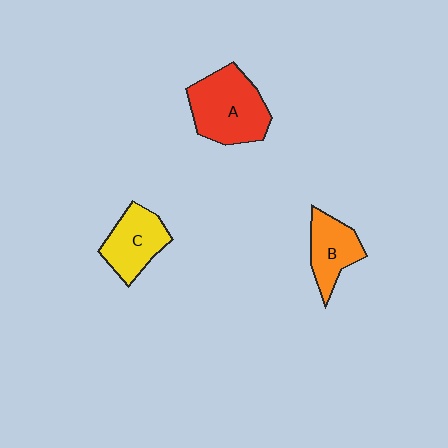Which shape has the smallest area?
Shape B (orange).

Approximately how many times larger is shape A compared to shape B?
Approximately 1.6 times.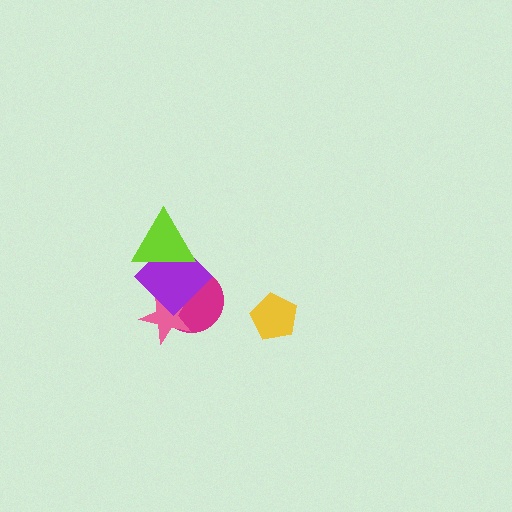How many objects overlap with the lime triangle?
1 object overlaps with the lime triangle.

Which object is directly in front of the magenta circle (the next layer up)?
The pink star is directly in front of the magenta circle.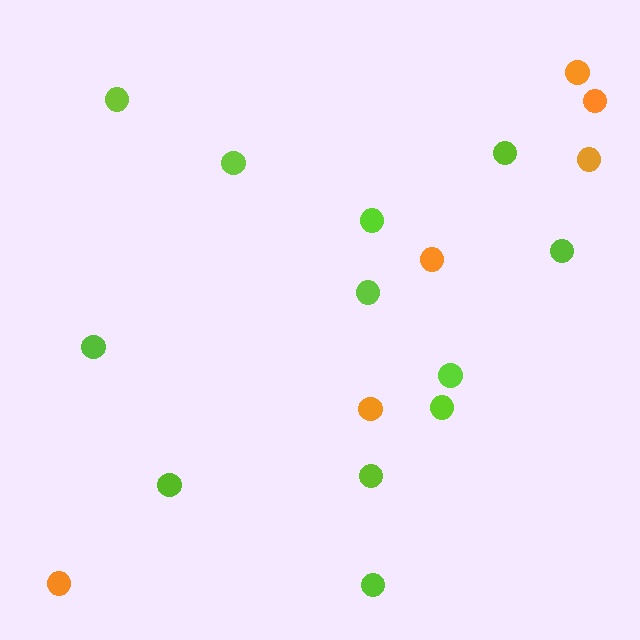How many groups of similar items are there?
There are 2 groups: one group of lime circles (12) and one group of orange circles (6).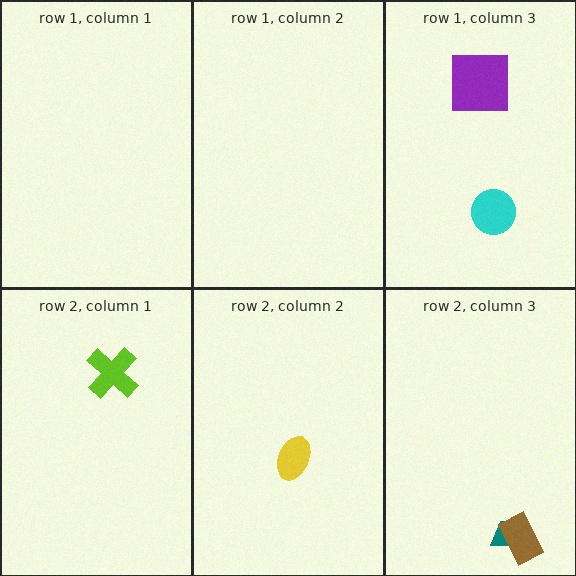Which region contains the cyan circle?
The row 1, column 3 region.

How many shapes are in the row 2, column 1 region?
1.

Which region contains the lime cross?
The row 2, column 1 region.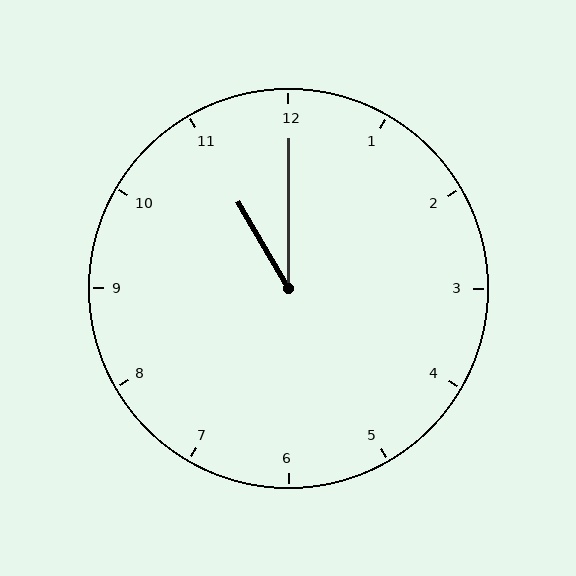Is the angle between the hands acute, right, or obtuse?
It is acute.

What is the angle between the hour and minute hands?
Approximately 30 degrees.